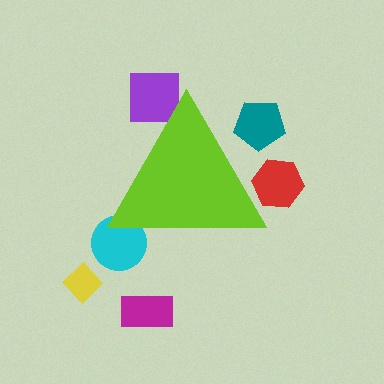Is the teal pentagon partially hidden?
Yes, the teal pentagon is partially hidden behind the lime triangle.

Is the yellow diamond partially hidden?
No, the yellow diamond is fully visible.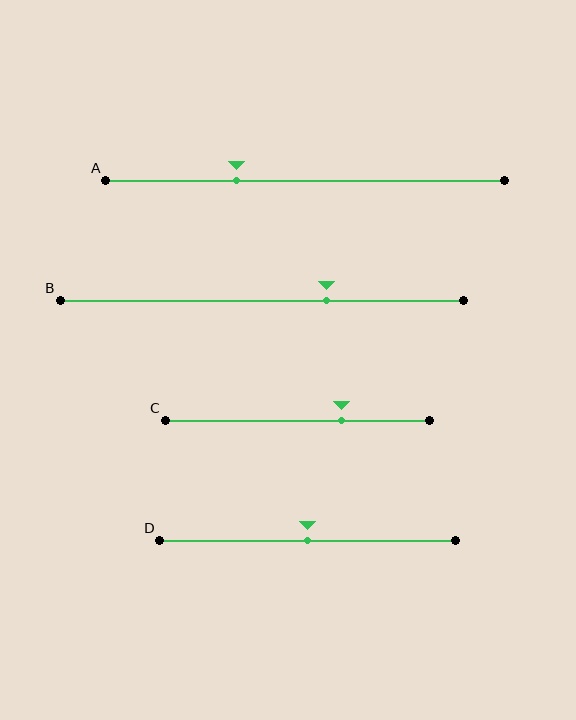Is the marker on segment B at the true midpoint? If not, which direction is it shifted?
No, the marker on segment B is shifted to the right by about 16% of the segment length.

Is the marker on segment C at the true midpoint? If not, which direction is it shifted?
No, the marker on segment C is shifted to the right by about 17% of the segment length.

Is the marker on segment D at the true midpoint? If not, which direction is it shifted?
Yes, the marker on segment D is at the true midpoint.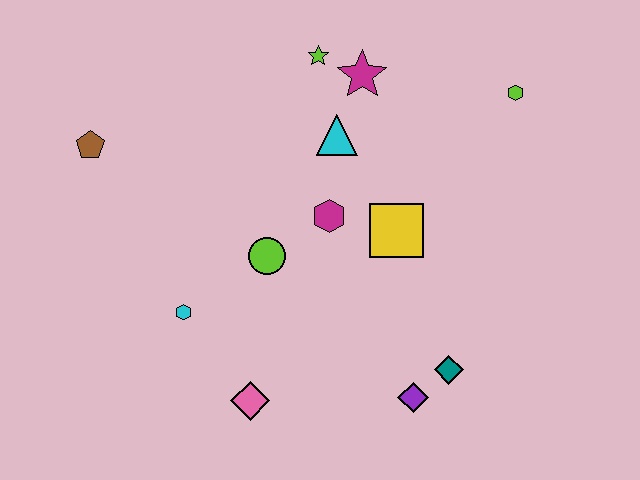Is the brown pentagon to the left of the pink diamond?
Yes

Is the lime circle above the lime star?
No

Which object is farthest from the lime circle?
The lime hexagon is farthest from the lime circle.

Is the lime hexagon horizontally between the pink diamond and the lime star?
No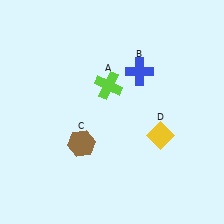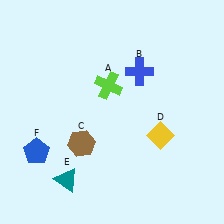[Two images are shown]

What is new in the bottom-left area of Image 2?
A teal triangle (E) was added in the bottom-left area of Image 2.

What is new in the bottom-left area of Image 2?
A blue pentagon (F) was added in the bottom-left area of Image 2.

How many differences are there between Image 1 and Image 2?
There are 2 differences between the two images.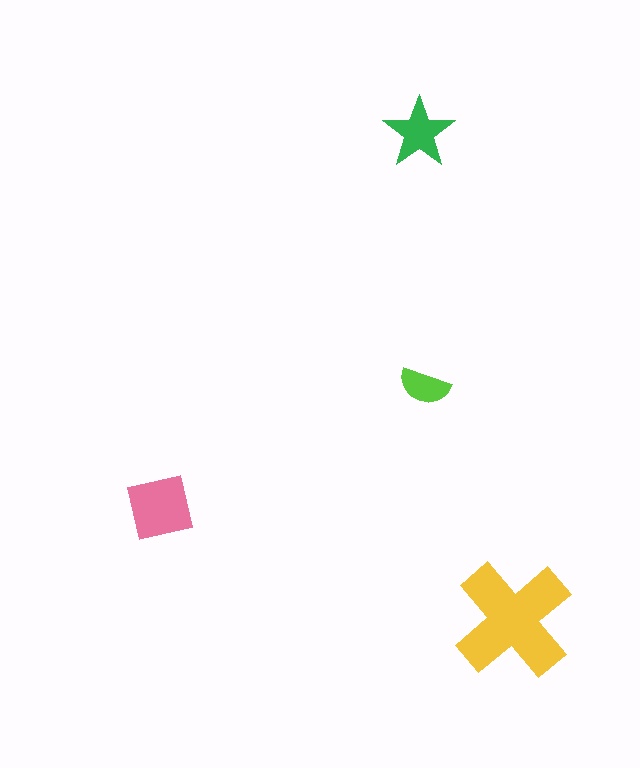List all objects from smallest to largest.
The lime semicircle, the green star, the pink square, the yellow cross.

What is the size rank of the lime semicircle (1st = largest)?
4th.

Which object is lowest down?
The yellow cross is bottommost.